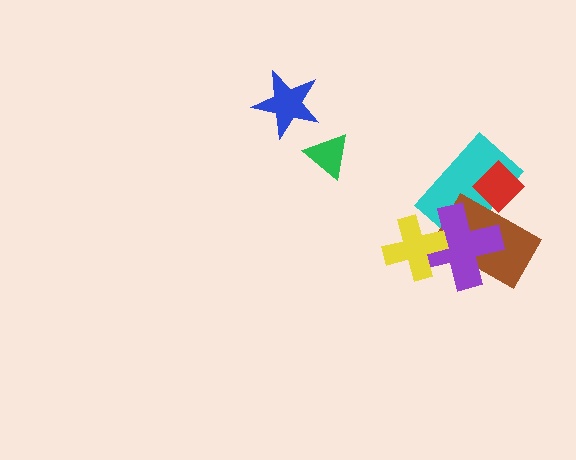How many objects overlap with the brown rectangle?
3 objects overlap with the brown rectangle.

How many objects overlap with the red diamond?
2 objects overlap with the red diamond.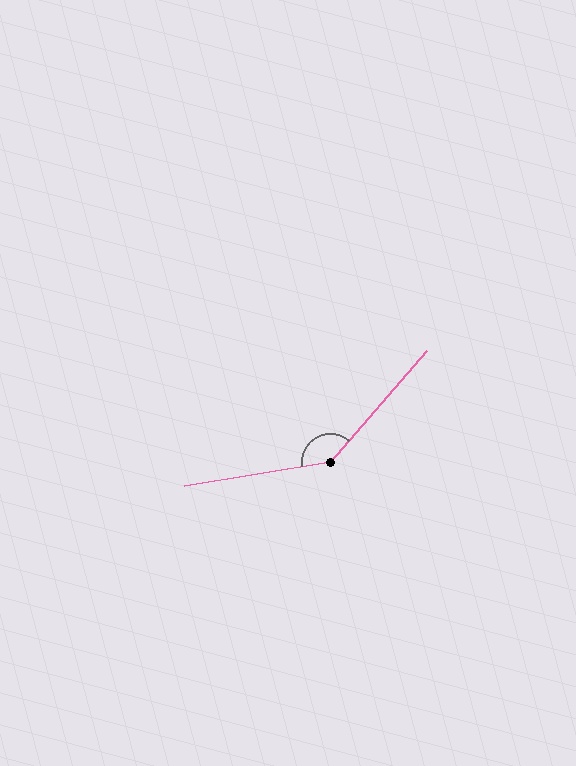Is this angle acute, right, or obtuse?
It is obtuse.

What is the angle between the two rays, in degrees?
Approximately 140 degrees.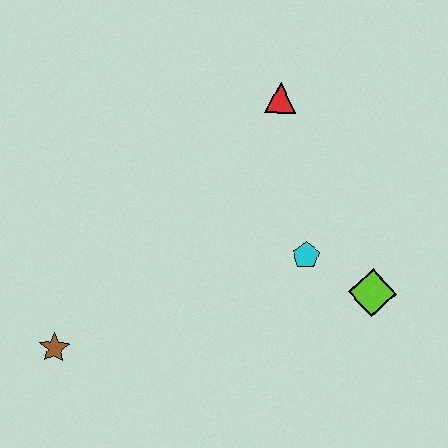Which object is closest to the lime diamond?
The cyan pentagon is closest to the lime diamond.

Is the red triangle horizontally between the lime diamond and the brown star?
Yes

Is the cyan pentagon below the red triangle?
Yes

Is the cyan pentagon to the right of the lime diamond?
No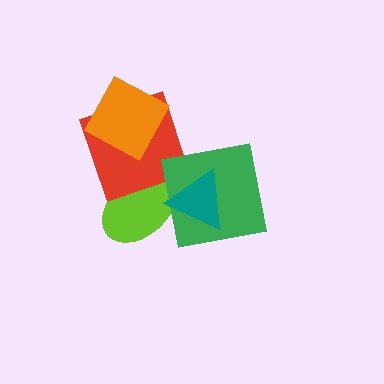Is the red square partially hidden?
Yes, it is partially covered by another shape.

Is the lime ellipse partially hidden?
Yes, it is partially covered by another shape.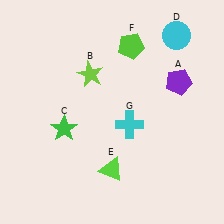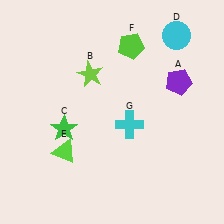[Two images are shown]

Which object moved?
The lime triangle (E) moved left.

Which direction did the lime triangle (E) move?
The lime triangle (E) moved left.